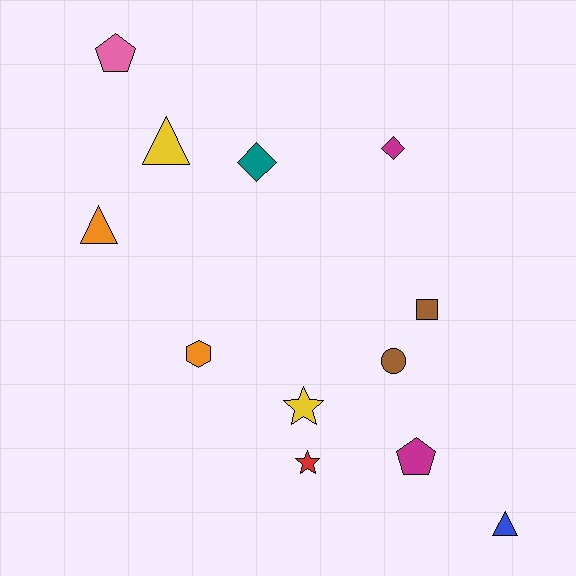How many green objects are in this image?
There are no green objects.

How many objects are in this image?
There are 12 objects.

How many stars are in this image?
There are 2 stars.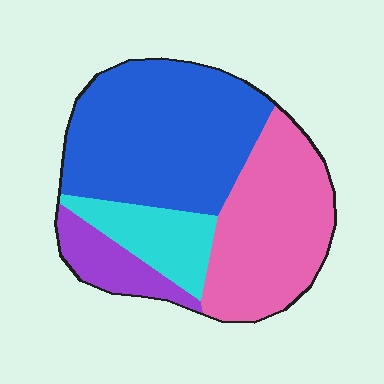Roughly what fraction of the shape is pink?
Pink takes up about one third (1/3) of the shape.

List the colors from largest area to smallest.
From largest to smallest: blue, pink, cyan, purple.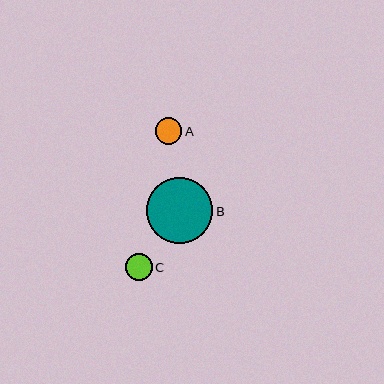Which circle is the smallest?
Circle C is the smallest with a size of approximately 26 pixels.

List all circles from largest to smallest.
From largest to smallest: B, A, C.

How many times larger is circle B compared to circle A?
Circle B is approximately 2.5 times the size of circle A.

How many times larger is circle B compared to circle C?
Circle B is approximately 2.5 times the size of circle C.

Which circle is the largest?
Circle B is the largest with a size of approximately 66 pixels.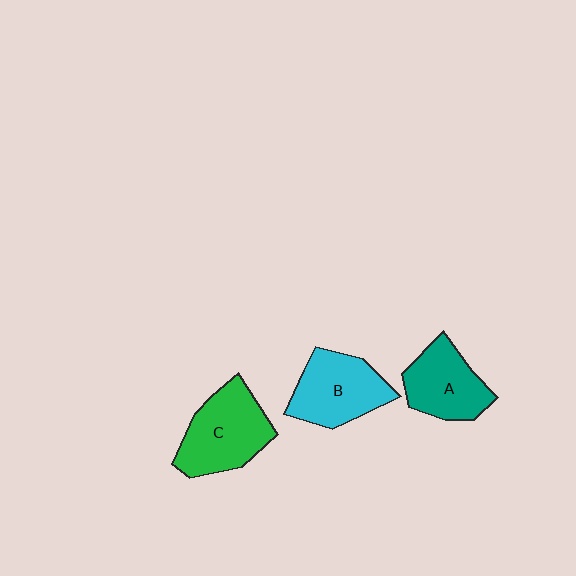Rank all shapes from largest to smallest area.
From largest to smallest: C (green), B (cyan), A (teal).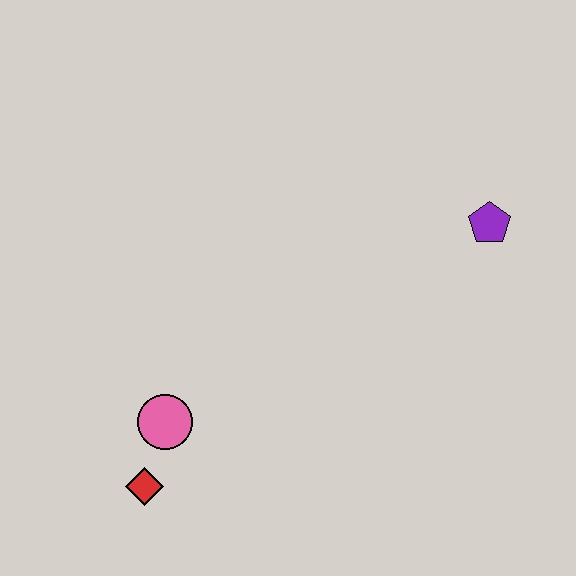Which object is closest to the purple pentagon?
The pink circle is closest to the purple pentagon.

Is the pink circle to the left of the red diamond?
No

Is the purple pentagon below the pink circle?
No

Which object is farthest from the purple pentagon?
The red diamond is farthest from the purple pentagon.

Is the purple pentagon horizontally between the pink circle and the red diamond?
No